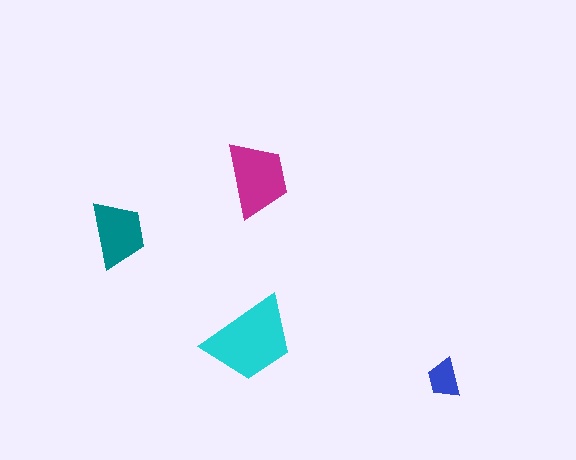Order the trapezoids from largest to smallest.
the cyan one, the magenta one, the teal one, the blue one.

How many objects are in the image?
There are 4 objects in the image.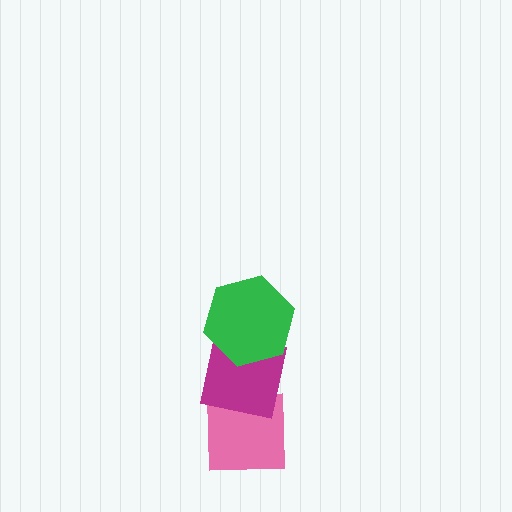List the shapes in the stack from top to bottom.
From top to bottom: the green hexagon, the magenta square, the pink square.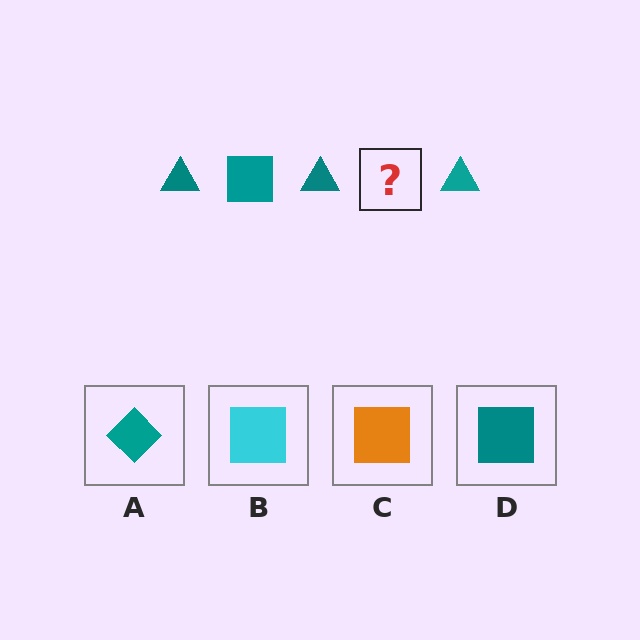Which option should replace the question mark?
Option D.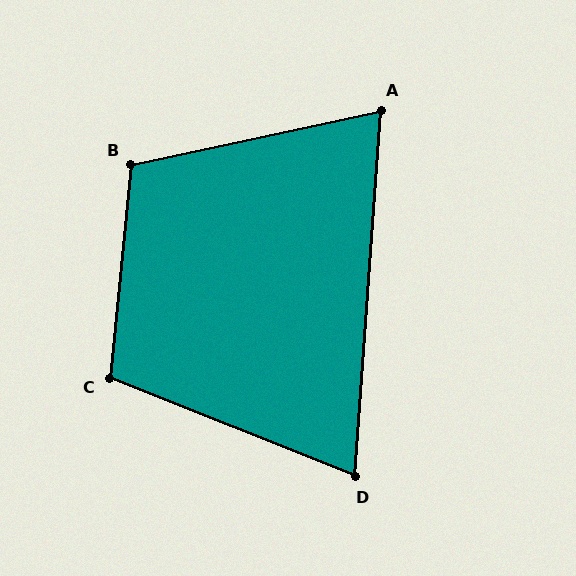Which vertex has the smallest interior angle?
D, at approximately 72 degrees.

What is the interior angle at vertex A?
Approximately 74 degrees (acute).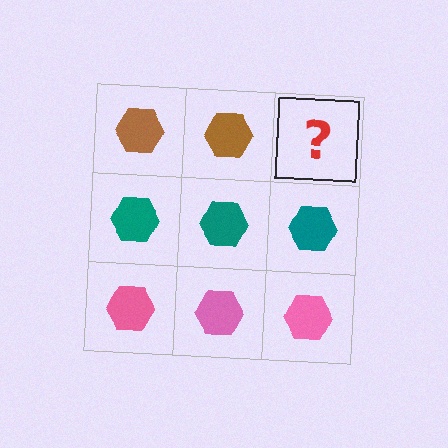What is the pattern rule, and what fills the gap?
The rule is that each row has a consistent color. The gap should be filled with a brown hexagon.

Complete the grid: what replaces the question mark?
The question mark should be replaced with a brown hexagon.